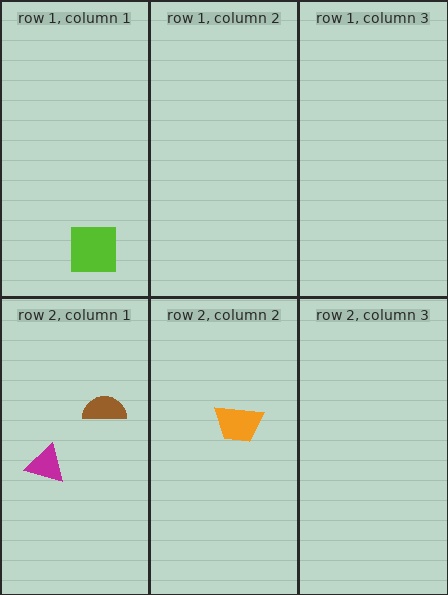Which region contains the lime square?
The row 1, column 1 region.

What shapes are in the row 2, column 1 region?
The magenta triangle, the brown semicircle.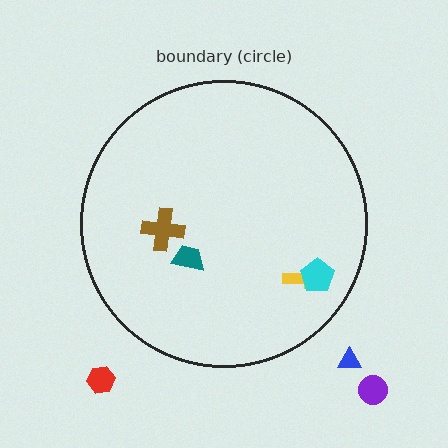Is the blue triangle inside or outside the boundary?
Outside.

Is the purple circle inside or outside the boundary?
Outside.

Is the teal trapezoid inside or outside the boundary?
Inside.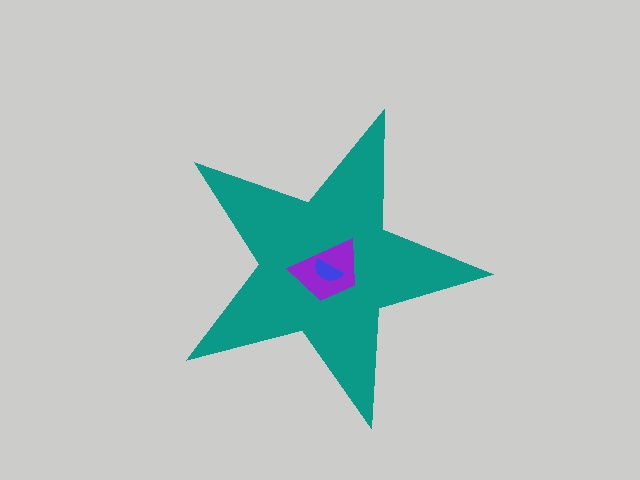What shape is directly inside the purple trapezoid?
The blue semicircle.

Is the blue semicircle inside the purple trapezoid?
Yes.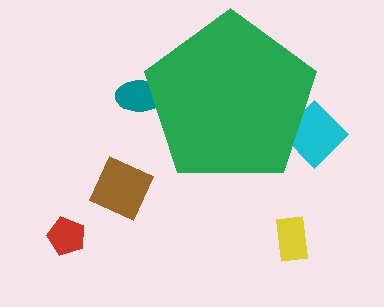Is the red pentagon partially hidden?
No, the red pentagon is fully visible.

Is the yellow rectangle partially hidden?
No, the yellow rectangle is fully visible.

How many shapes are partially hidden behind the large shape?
2 shapes are partially hidden.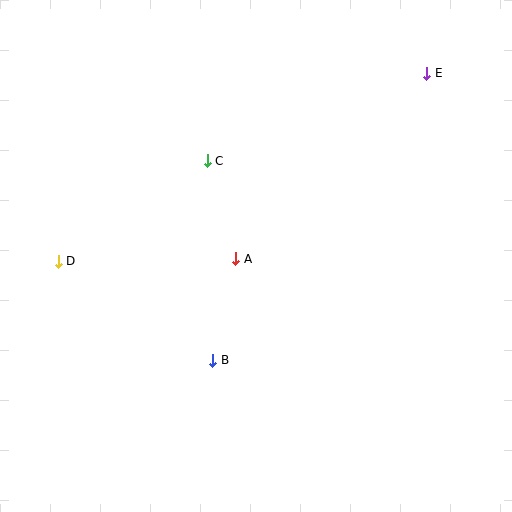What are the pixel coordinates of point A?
Point A is at (236, 259).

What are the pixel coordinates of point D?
Point D is at (58, 261).